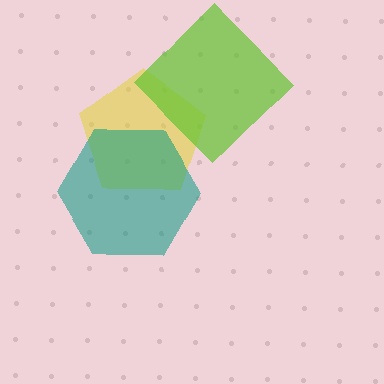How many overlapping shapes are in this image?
There are 3 overlapping shapes in the image.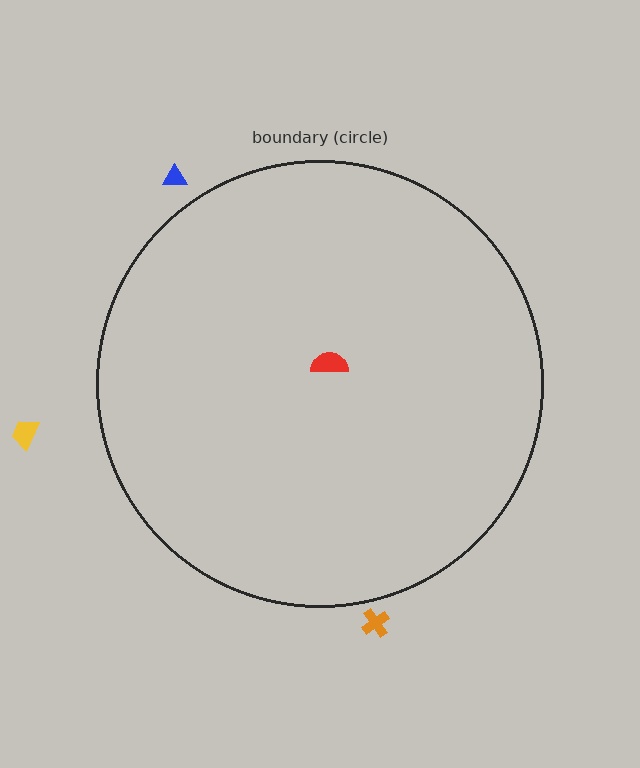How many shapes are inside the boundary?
1 inside, 3 outside.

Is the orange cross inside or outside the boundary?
Outside.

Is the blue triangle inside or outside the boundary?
Outside.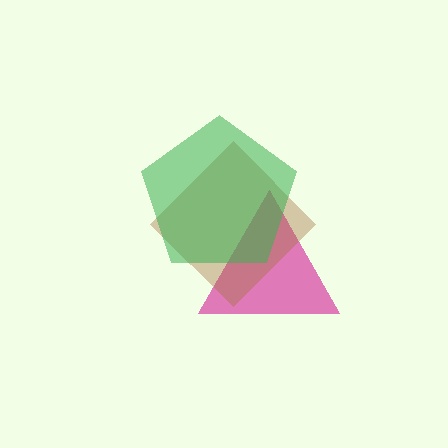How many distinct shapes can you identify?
There are 3 distinct shapes: a magenta triangle, a brown diamond, a green pentagon.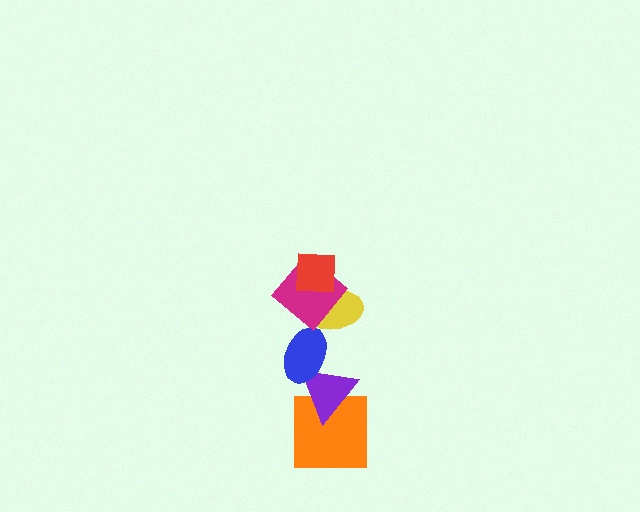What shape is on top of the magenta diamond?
The red square is on top of the magenta diamond.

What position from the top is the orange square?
The orange square is 6th from the top.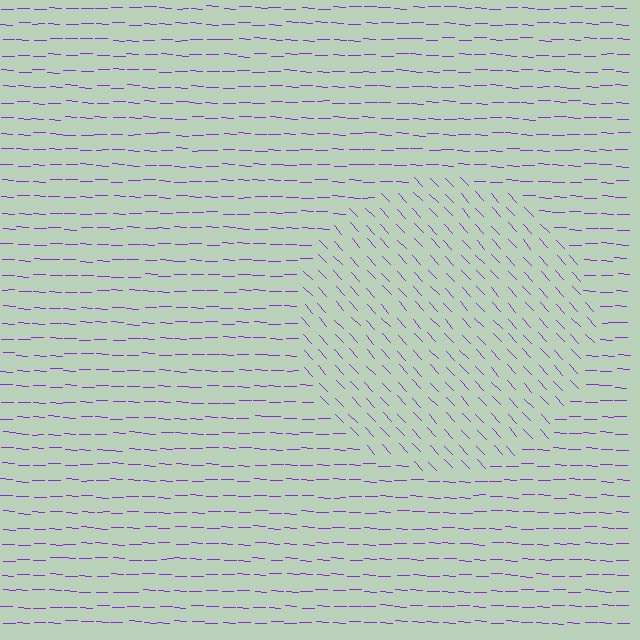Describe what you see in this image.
The image is filled with small purple line segments. A circle region in the image has lines oriented differently from the surrounding lines, creating a visible texture boundary.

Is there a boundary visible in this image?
Yes, there is a texture boundary formed by a change in line orientation.